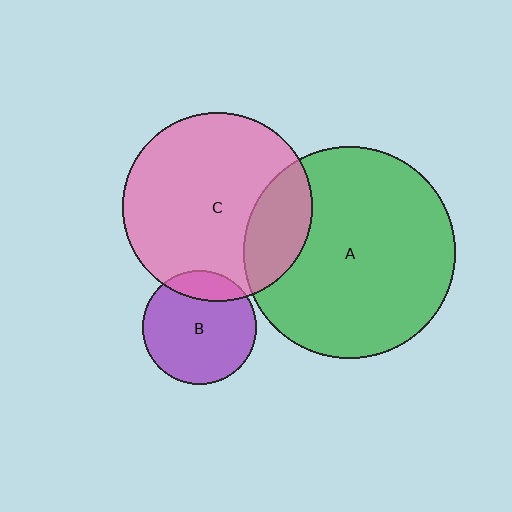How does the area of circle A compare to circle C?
Approximately 1.2 times.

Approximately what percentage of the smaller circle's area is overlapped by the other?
Approximately 20%.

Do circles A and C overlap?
Yes.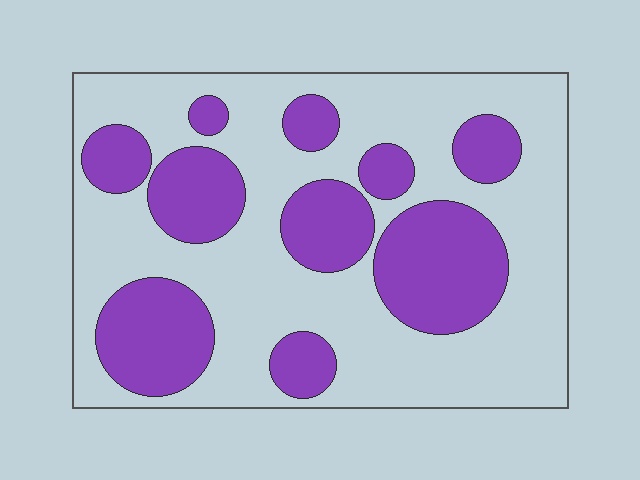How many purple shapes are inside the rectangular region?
10.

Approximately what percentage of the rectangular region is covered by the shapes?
Approximately 35%.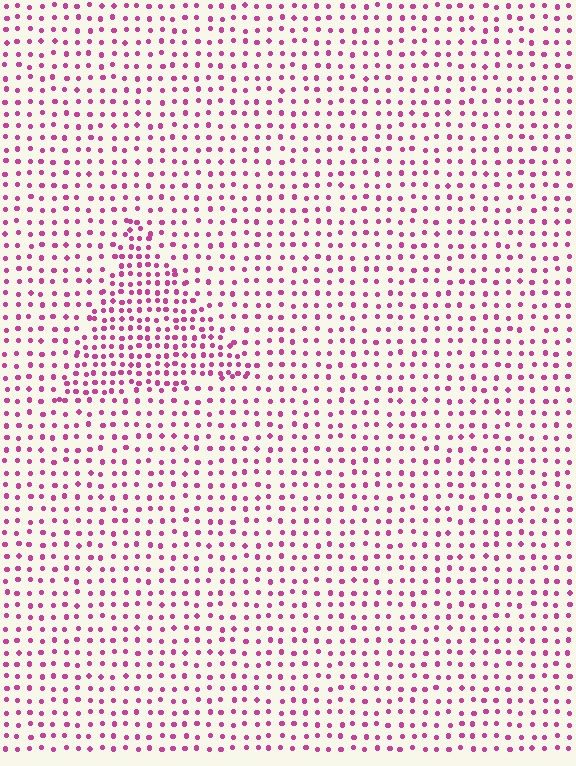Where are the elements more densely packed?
The elements are more densely packed inside the triangle boundary.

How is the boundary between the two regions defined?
The boundary is defined by a change in element density (approximately 1.8x ratio). All elements are the same color, size, and shape.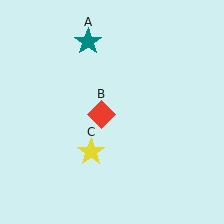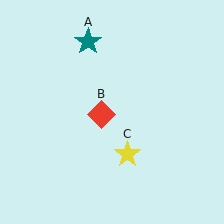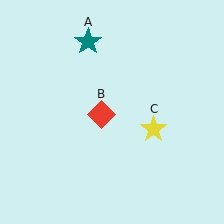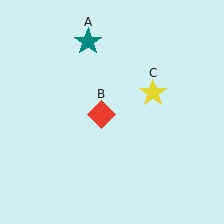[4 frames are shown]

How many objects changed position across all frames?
1 object changed position: yellow star (object C).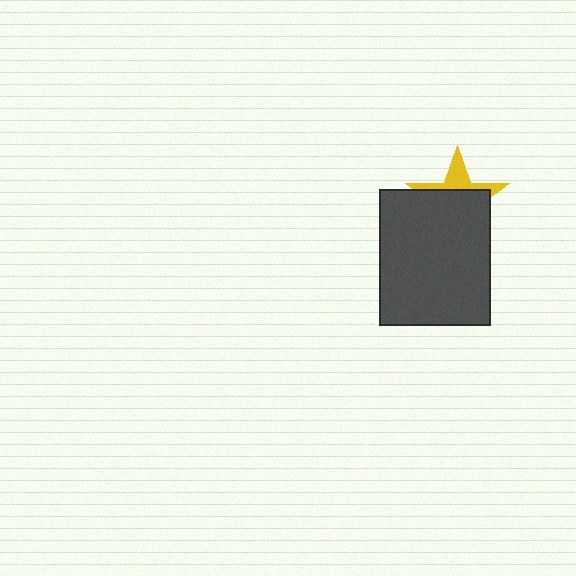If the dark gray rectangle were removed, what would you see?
You would see the complete yellow star.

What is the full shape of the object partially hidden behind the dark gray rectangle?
The partially hidden object is a yellow star.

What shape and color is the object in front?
The object in front is a dark gray rectangle.